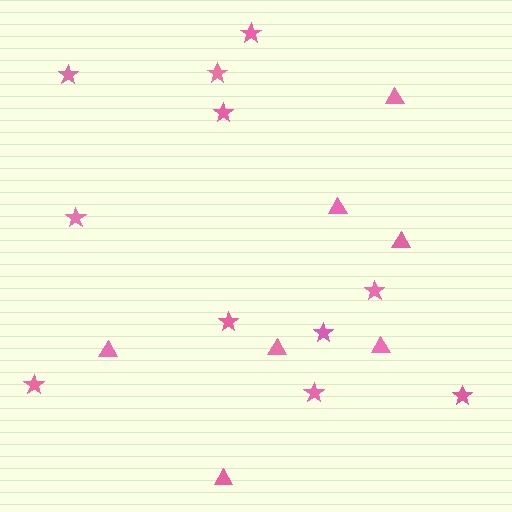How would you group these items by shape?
There are 2 groups: one group of triangles (7) and one group of stars (11).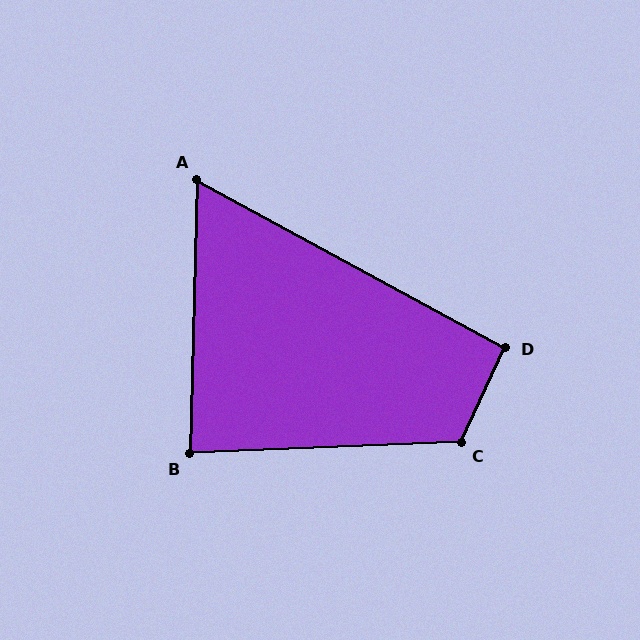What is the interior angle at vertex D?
Approximately 94 degrees (approximately right).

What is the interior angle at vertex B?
Approximately 86 degrees (approximately right).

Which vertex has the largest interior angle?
C, at approximately 117 degrees.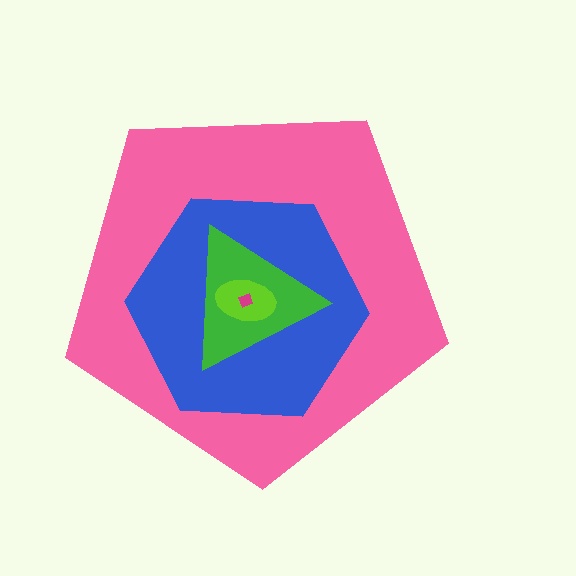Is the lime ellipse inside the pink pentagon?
Yes.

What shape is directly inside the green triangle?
The lime ellipse.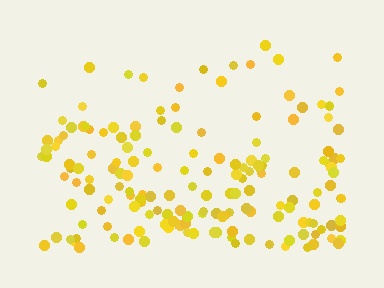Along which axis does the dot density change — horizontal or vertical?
Vertical.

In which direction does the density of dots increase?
From top to bottom, with the bottom side densest.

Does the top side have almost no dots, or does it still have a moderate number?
Still a moderate number, just noticeably fewer than the bottom.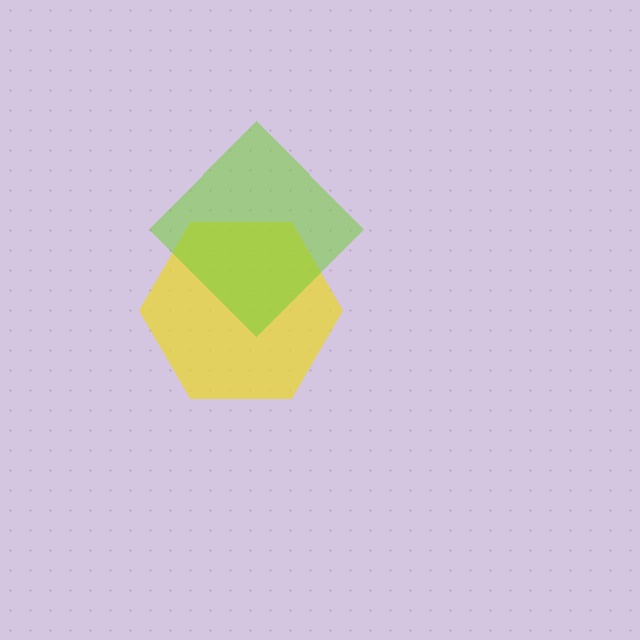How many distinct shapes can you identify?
There are 2 distinct shapes: a yellow hexagon, a lime diamond.